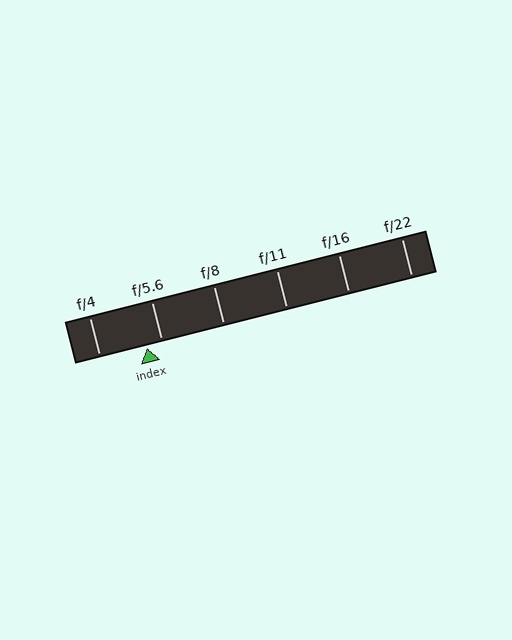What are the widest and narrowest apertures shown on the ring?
The widest aperture shown is f/4 and the narrowest is f/22.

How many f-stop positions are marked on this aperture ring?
There are 6 f-stop positions marked.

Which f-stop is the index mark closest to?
The index mark is closest to f/5.6.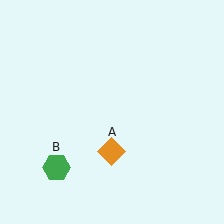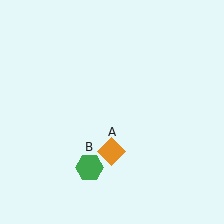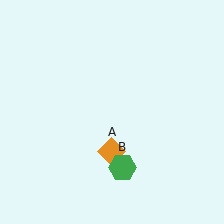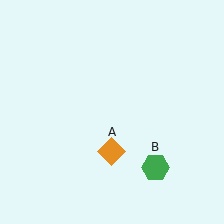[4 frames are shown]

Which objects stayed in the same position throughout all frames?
Orange diamond (object A) remained stationary.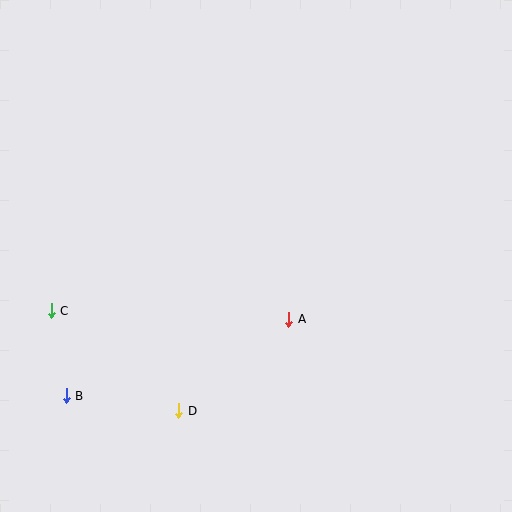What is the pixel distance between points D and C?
The distance between D and C is 162 pixels.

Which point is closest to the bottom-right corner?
Point A is closest to the bottom-right corner.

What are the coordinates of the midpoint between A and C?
The midpoint between A and C is at (170, 315).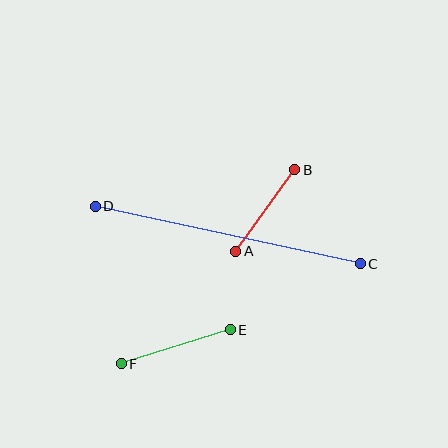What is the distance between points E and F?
The distance is approximately 115 pixels.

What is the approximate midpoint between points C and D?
The midpoint is at approximately (228, 235) pixels.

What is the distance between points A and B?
The distance is approximately 101 pixels.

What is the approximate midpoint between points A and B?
The midpoint is at approximately (265, 211) pixels.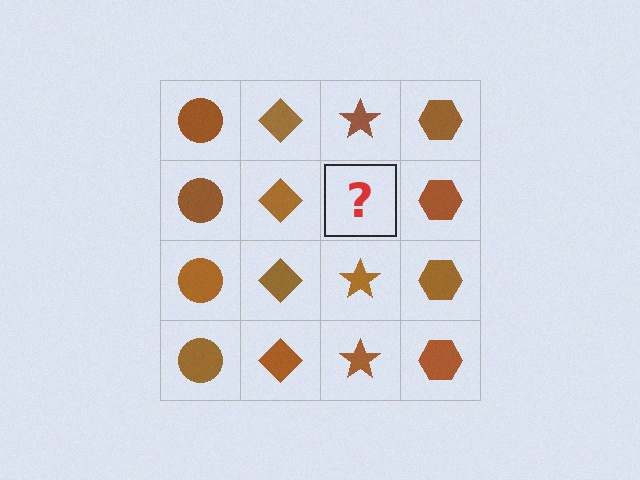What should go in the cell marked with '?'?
The missing cell should contain a brown star.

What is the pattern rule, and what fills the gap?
The rule is that each column has a consistent shape. The gap should be filled with a brown star.